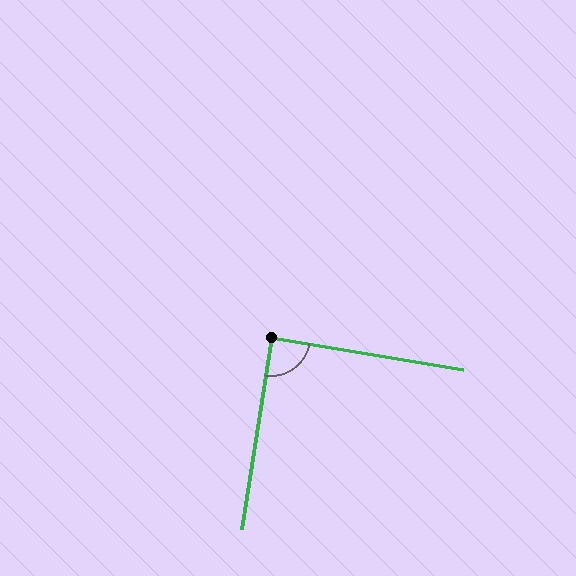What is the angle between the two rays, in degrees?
Approximately 89 degrees.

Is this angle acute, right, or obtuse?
It is approximately a right angle.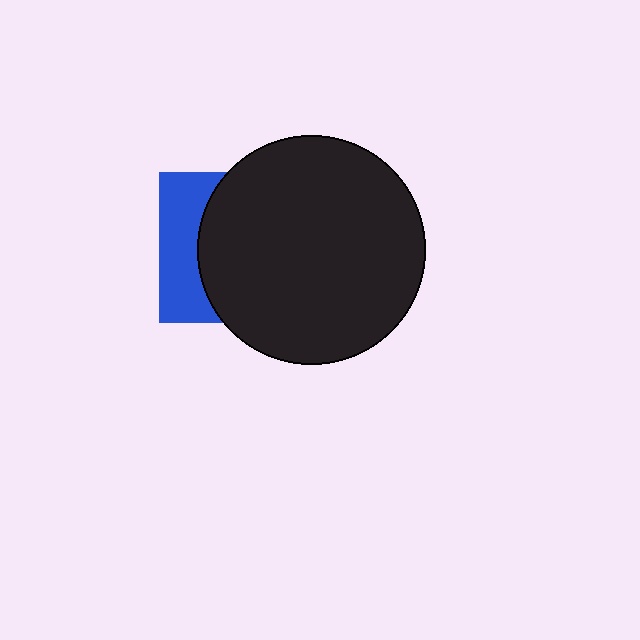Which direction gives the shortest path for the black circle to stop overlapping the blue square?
Moving right gives the shortest separation.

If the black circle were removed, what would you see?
You would see the complete blue square.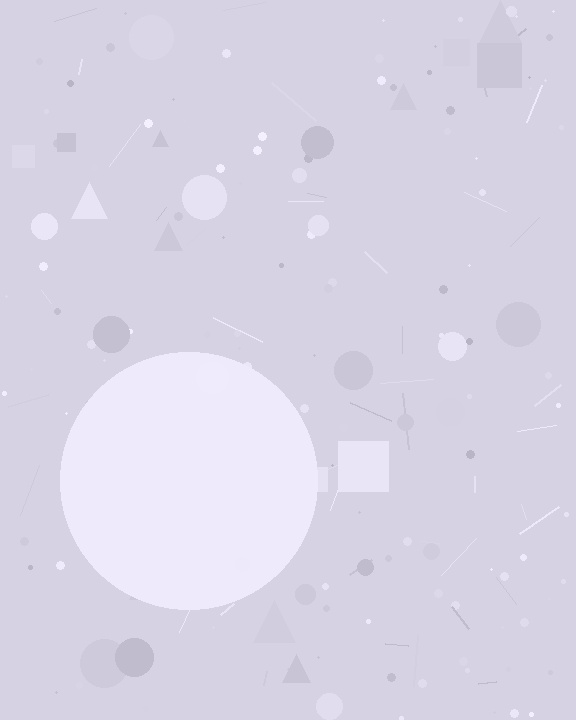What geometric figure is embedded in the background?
A circle is embedded in the background.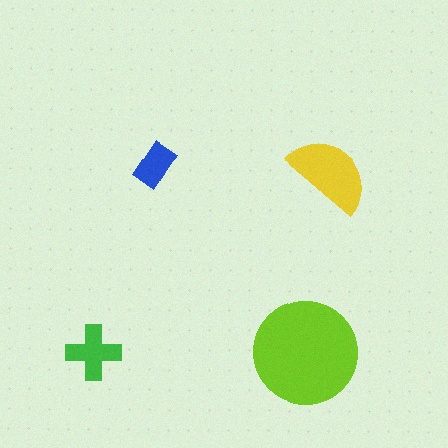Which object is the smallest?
The blue rectangle.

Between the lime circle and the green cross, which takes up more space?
The lime circle.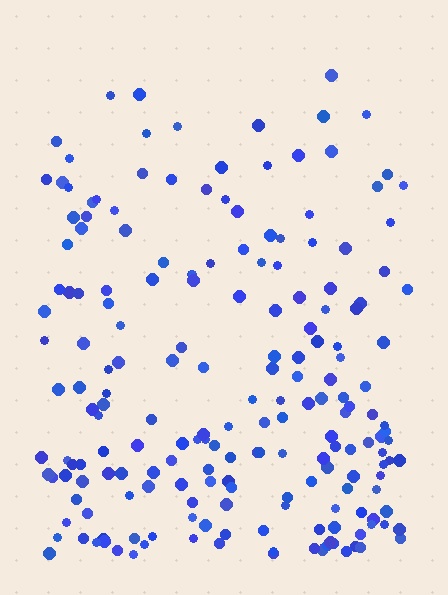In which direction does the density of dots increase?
From top to bottom, with the bottom side densest.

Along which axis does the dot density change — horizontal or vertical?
Vertical.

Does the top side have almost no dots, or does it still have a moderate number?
Still a moderate number, just noticeably fewer than the bottom.